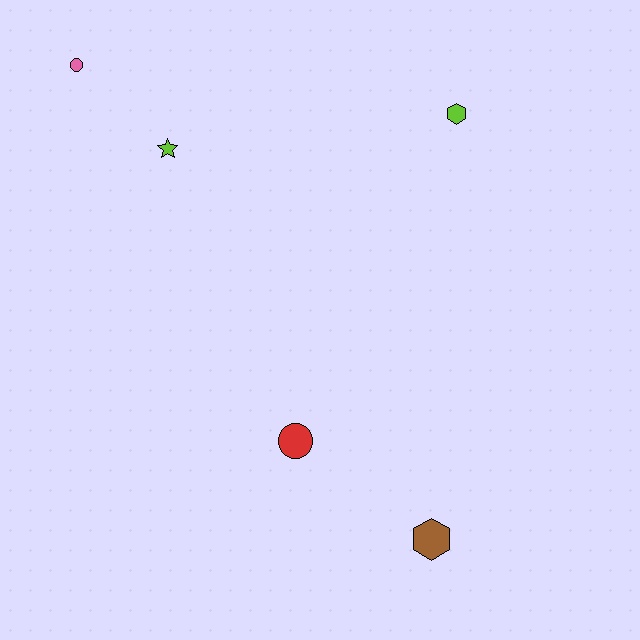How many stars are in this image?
There is 1 star.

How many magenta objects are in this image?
There are no magenta objects.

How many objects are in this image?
There are 5 objects.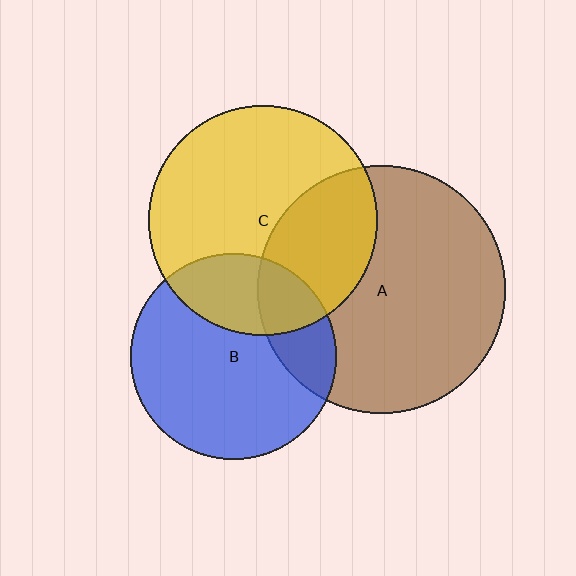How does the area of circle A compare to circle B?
Approximately 1.5 times.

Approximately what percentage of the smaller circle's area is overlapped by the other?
Approximately 35%.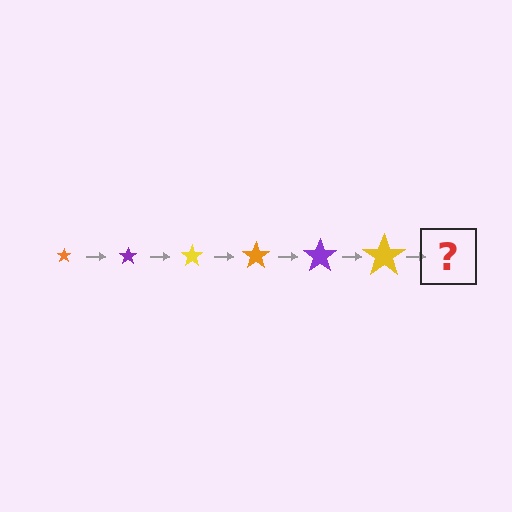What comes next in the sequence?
The next element should be an orange star, larger than the previous one.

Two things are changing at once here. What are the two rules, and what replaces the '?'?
The two rules are that the star grows larger each step and the color cycles through orange, purple, and yellow. The '?' should be an orange star, larger than the previous one.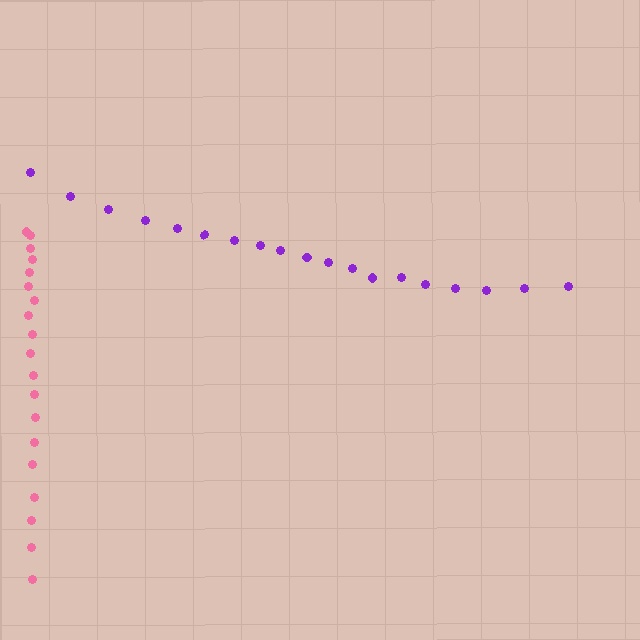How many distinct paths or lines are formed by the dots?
There are 2 distinct paths.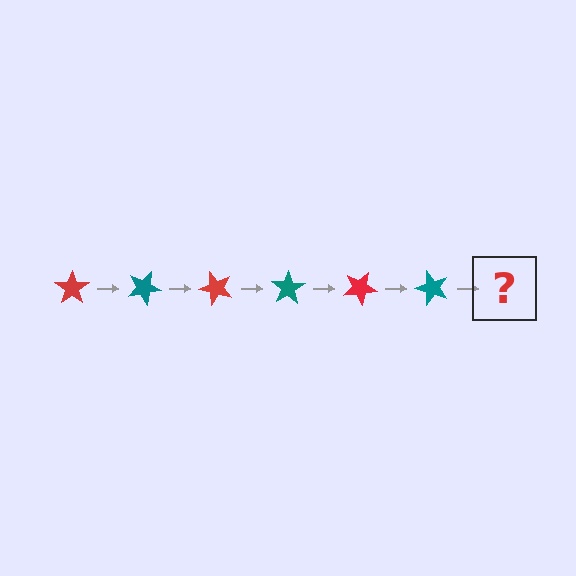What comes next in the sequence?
The next element should be a red star, rotated 150 degrees from the start.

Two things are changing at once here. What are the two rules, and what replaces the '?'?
The two rules are that it rotates 25 degrees each step and the color cycles through red and teal. The '?' should be a red star, rotated 150 degrees from the start.